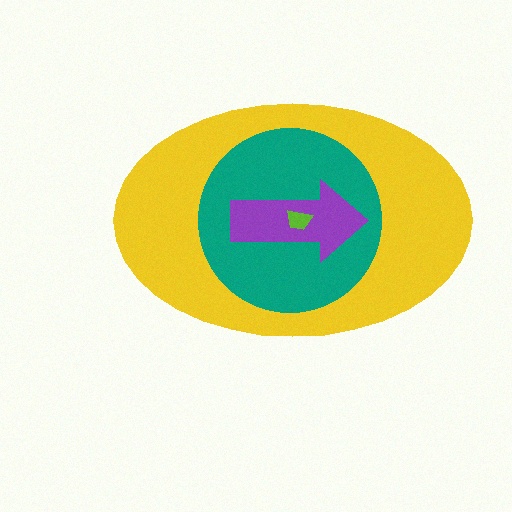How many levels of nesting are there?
4.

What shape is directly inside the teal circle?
The purple arrow.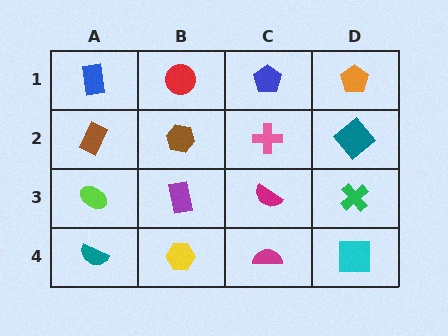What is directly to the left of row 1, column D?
A blue pentagon.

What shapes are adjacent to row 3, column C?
A pink cross (row 2, column C), a magenta semicircle (row 4, column C), a purple rectangle (row 3, column B), a green cross (row 3, column D).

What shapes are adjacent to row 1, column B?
A brown hexagon (row 2, column B), a blue rectangle (row 1, column A), a blue pentagon (row 1, column C).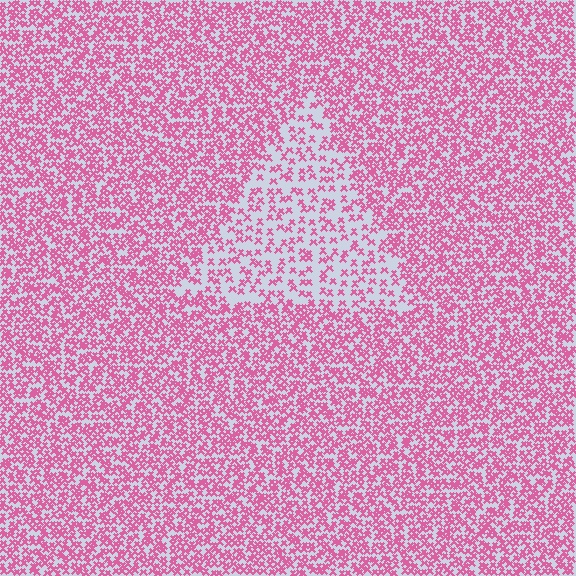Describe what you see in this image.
The image contains small pink elements arranged at two different densities. A triangle-shaped region is visible where the elements are less densely packed than the surrounding area.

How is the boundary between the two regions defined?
The boundary is defined by a change in element density (approximately 2.1x ratio). All elements are the same color, size, and shape.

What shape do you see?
I see a triangle.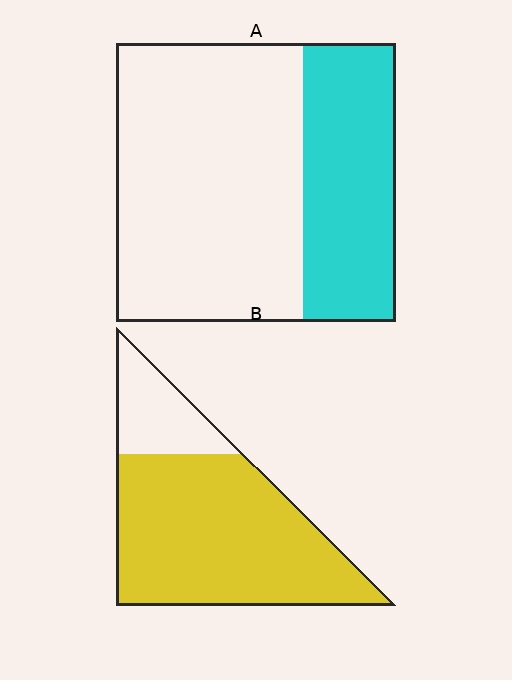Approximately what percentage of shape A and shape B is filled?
A is approximately 35% and B is approximately 80%.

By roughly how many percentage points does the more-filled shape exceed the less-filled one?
By roughly 45 percentage points (B over A).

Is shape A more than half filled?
No.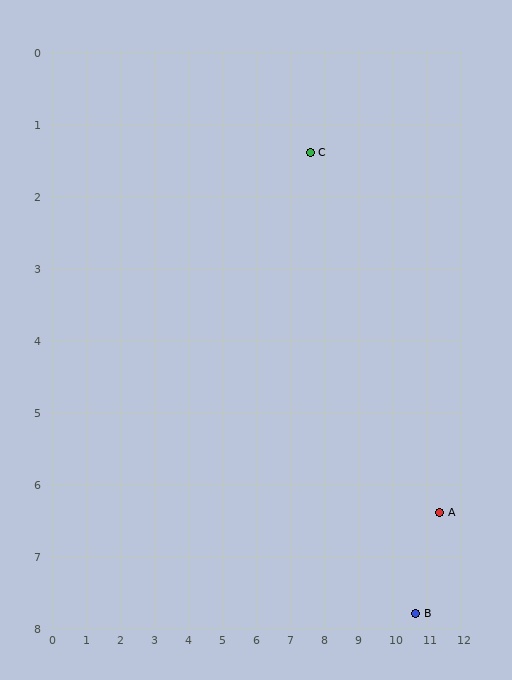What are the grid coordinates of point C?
Point C is at approximately (7.6, 1.4).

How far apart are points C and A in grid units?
Points C and A are about 6.3 grid units apart.